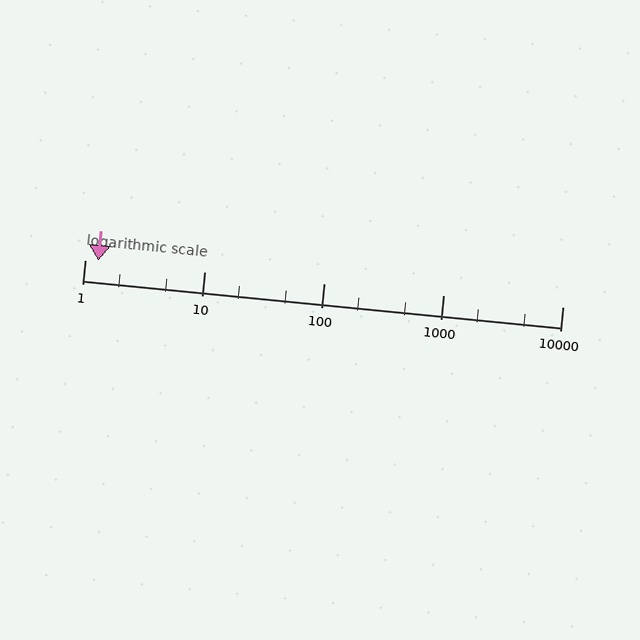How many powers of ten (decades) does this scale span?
The scale spans 4 decades, from 1 to 10000.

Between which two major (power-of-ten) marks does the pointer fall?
The pointer is between 1 and 10.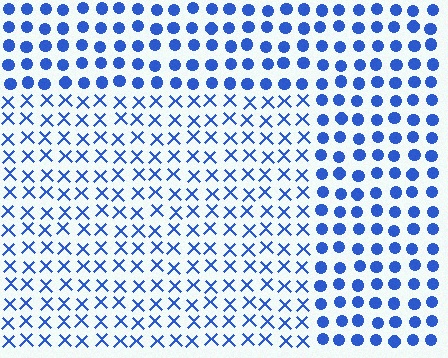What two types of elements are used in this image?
The image uses X marks inside the rectangle region and circles outside it.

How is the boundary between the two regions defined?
The boundary is defined by a change in element shape: X marks inside vs. circles outside. All elements share the same color and spacing.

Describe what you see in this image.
The image is filled with small blue elements arranged in a uniform grid. A rectangle-shaped region contains X marks, while the surrounding area contains circles. The boundary is defined purely by the change in element shape.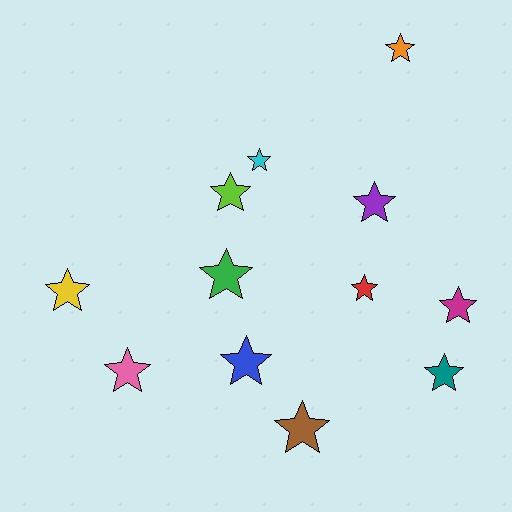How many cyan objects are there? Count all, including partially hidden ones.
There is 1 cyan object.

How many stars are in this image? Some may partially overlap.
There are 12 stars.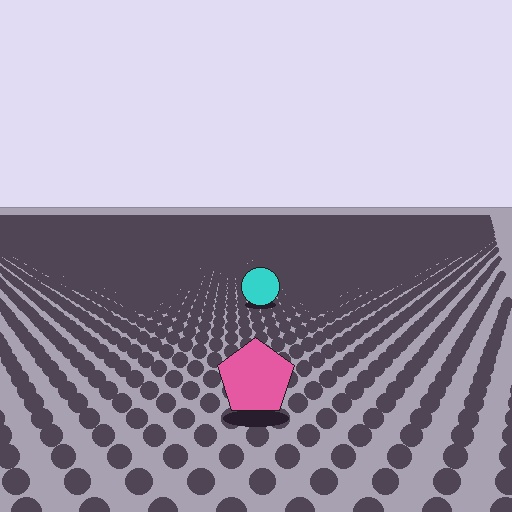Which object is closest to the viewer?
The pink pentagon is closest. The texture marks near it are larger and more spread out.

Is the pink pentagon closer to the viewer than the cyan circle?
Yes. The pink pentagon is closer — you can tell from the texture gradient: the ground texture is coarser near it.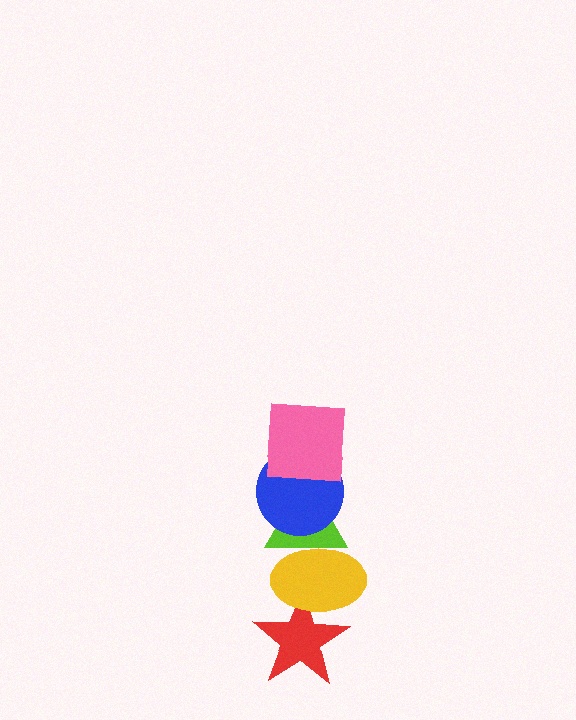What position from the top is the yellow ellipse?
The yellow ellipse is 4th from the top.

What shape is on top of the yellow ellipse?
The lime triangle is on top of the yellow ellipse.